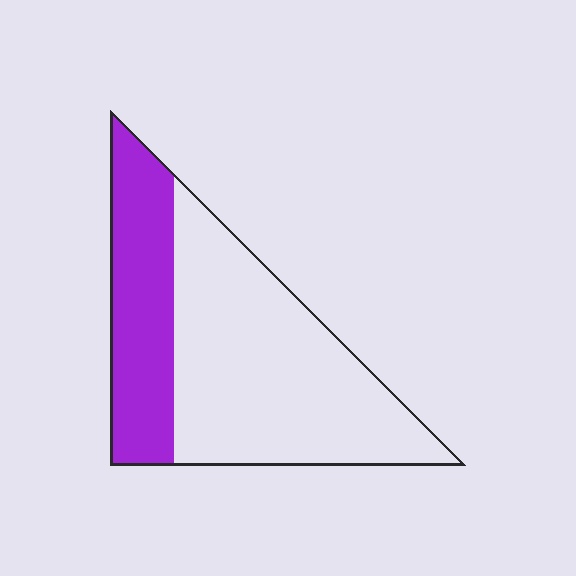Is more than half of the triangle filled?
No.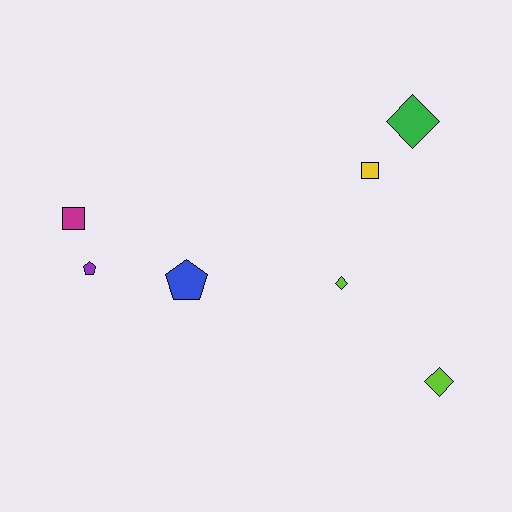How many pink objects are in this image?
There are no pink objects.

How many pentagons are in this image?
There are 2 pentagons.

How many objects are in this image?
There are 7 objects.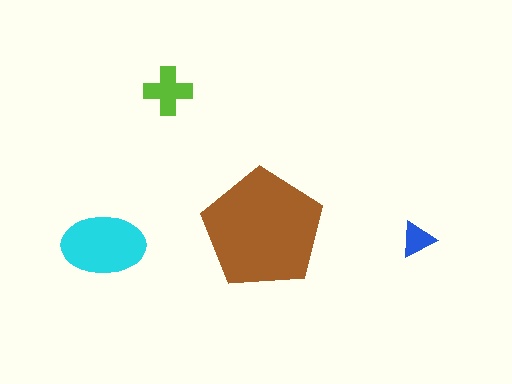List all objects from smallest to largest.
The blue triangle, the lime cross, the cyan ellipse, the brown pentagon.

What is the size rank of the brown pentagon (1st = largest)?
1st.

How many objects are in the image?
There are 4 objects in the image.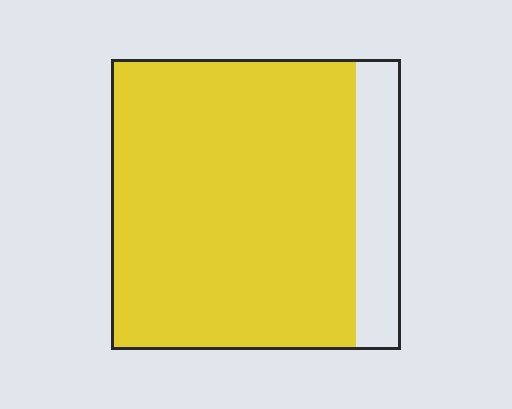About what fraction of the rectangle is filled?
About five sixths (5/6).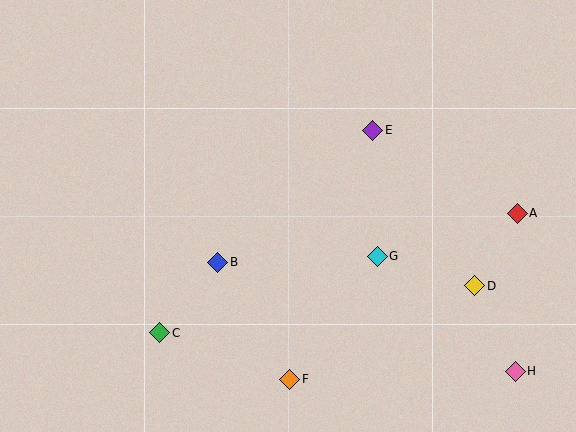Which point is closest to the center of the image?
Point B at (218, 262) is closest to the center.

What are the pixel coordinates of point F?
Point F is at (290, 379).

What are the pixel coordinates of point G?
Point G is at (377, 256).